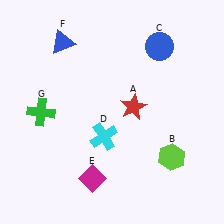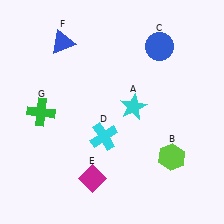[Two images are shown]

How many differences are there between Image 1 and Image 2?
There is 1 difference between the two images.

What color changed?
The star (A) changed from red in Image 1 to cyan in Image 2.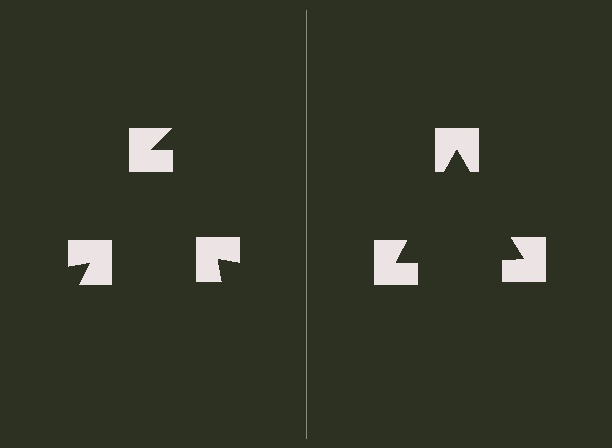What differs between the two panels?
The notched squares are positioned identically on both sides; only the wedge orientations differ. On the right they align to a triangle; on the left they are misaligned.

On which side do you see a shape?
An illusory triangle appears on the right side. On the left side the wedge cuts are rotated, so no coherent shape forms.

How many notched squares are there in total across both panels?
6 — 3 on each side.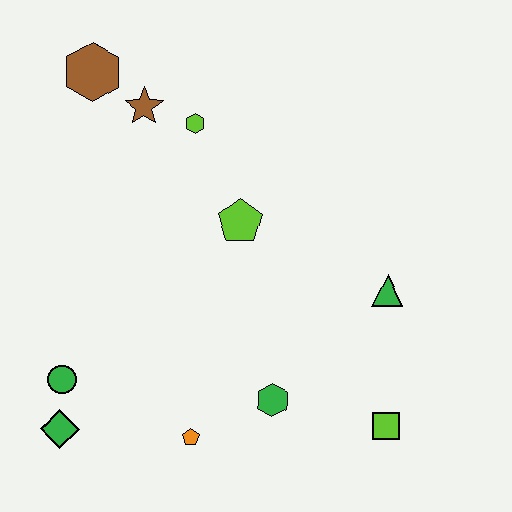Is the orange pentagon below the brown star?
Yes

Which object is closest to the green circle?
The green diamond is closest to the green circle.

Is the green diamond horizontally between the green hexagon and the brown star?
No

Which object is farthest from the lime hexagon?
The lime square is farthest from the lime hexagon.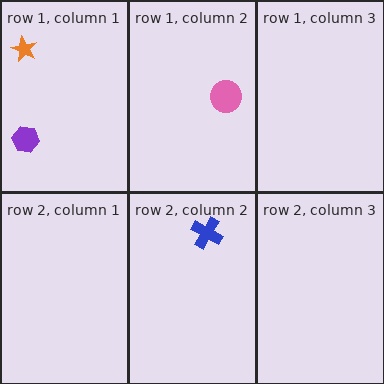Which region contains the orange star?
The row 1, column 1 region.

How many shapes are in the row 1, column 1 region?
2.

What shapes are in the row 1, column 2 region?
The pink circle.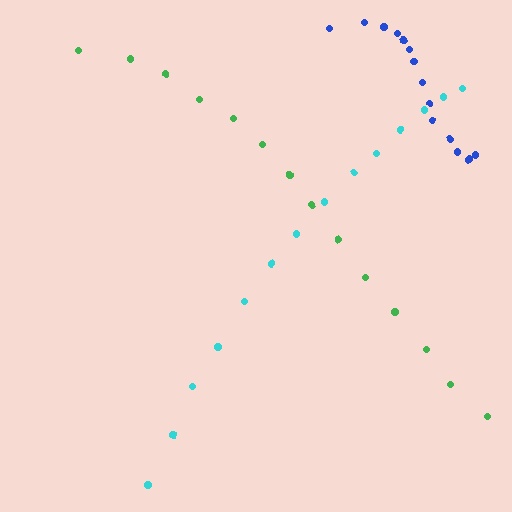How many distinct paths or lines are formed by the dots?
There are 3 distinct paths.